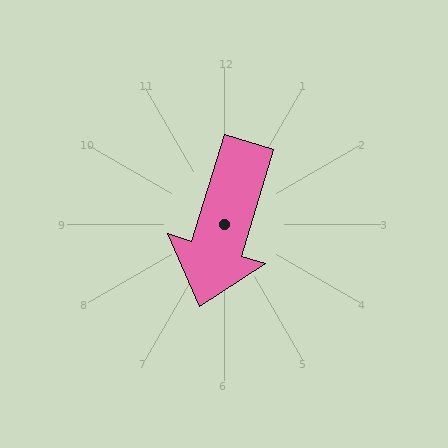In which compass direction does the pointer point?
South.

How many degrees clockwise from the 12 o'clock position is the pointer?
Approximately 197 degrees.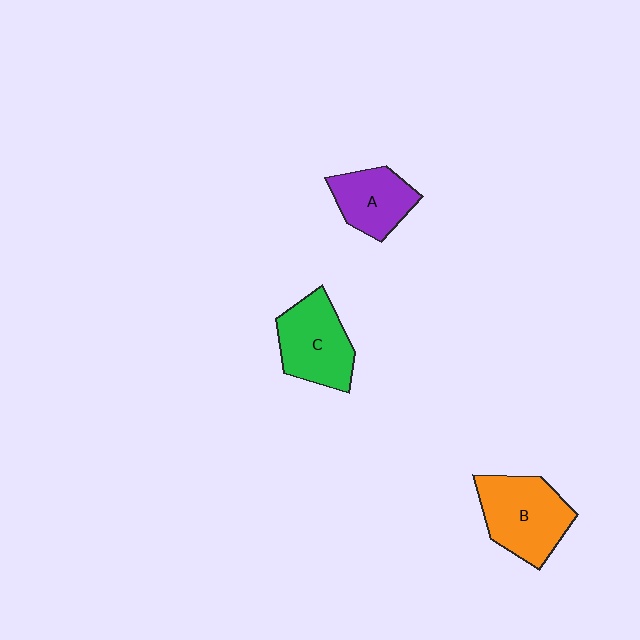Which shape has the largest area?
Shape B (orange).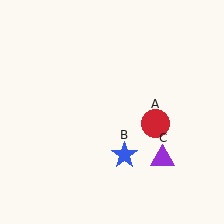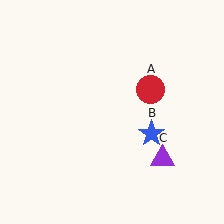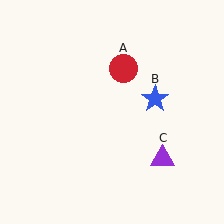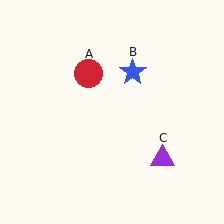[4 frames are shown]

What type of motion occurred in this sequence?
The red circle (object A), blue star (object B) rotated counterclockwise around the center of the scene.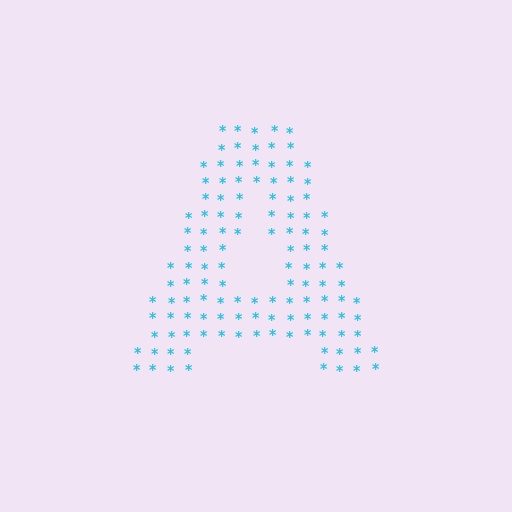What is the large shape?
The large shape is the letter A.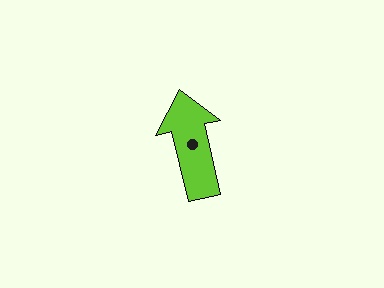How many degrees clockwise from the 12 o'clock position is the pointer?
Approximately 347 degrees.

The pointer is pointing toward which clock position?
Roughly 12 o'clock.